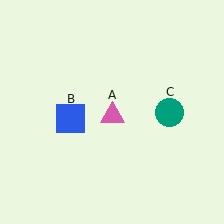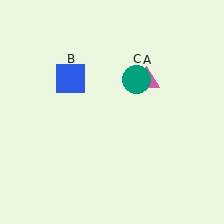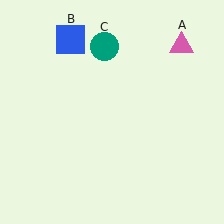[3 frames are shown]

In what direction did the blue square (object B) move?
The blue square (object B) moved up.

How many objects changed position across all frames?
3 objects changed position: pink triangle (object A), blue square (object B), teal circle (object C).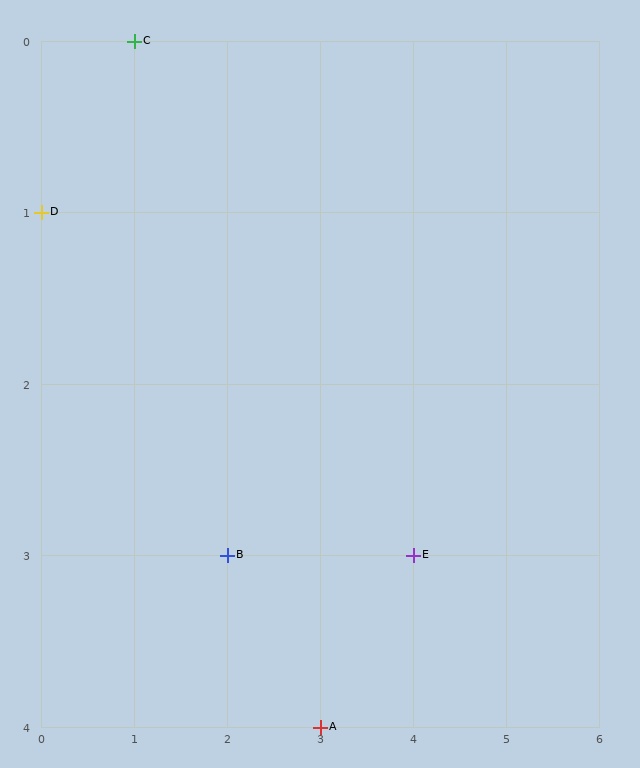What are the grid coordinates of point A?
Point A is at grid coordinates (3, 4).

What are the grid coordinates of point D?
Point D is at grid coordinates (0, 1).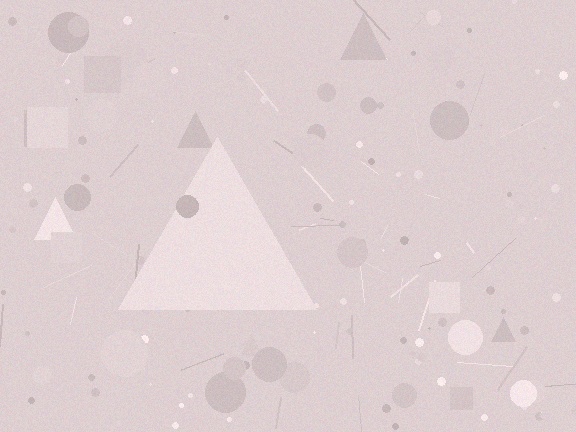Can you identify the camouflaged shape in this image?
The camouflaged shape is a triangle.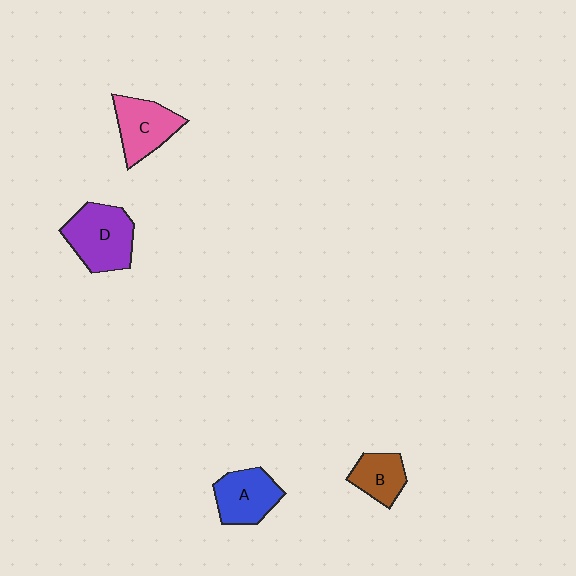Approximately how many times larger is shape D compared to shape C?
Approximately 1.2 times.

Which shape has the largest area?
Shape D (purple).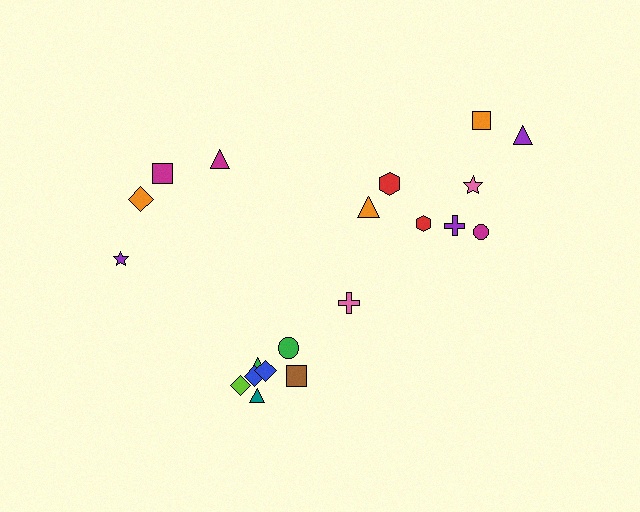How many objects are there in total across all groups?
There are 20 objects.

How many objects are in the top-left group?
There are 4 objects.